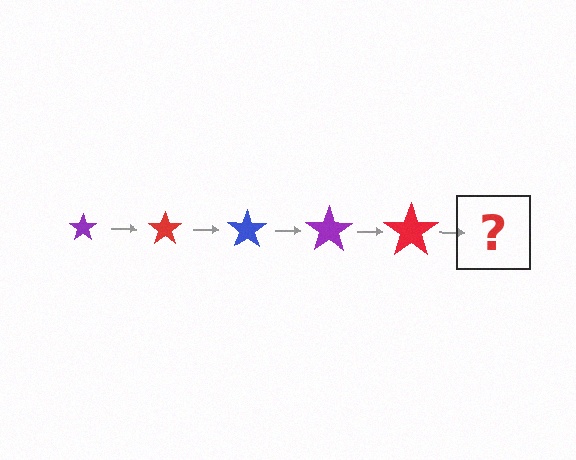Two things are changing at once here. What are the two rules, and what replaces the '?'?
The two rules are that the star grows larger each step and the color cycles through purple, red, and blue. The '?' should be a blue star, larger than the previous one.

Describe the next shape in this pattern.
It should be a blue star, larger than the previous one.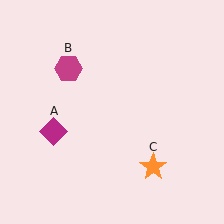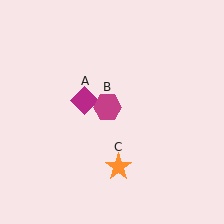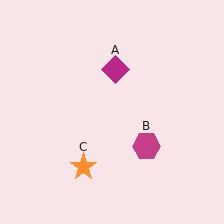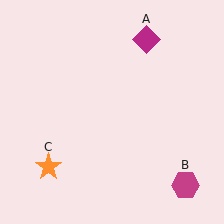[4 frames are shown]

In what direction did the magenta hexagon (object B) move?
The magenta hexagon (object B) moved down and to the right.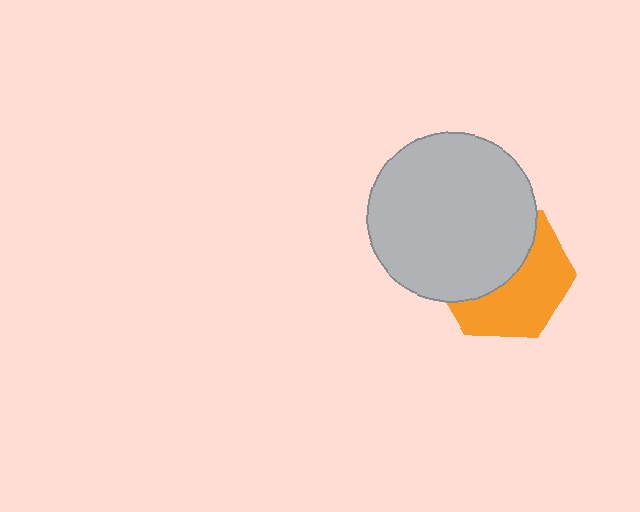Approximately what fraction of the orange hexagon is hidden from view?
Roughly 50% of the orange hexagon is hidden behind the light gray circle.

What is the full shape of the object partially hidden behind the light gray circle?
The partially hidden object is an orange hexagon.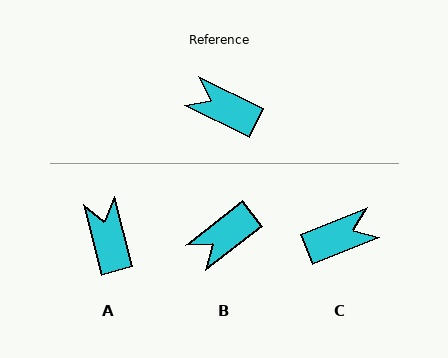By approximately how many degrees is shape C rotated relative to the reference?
Approximately 132 degrees clockwise.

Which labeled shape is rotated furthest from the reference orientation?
C, about 132 degrees away.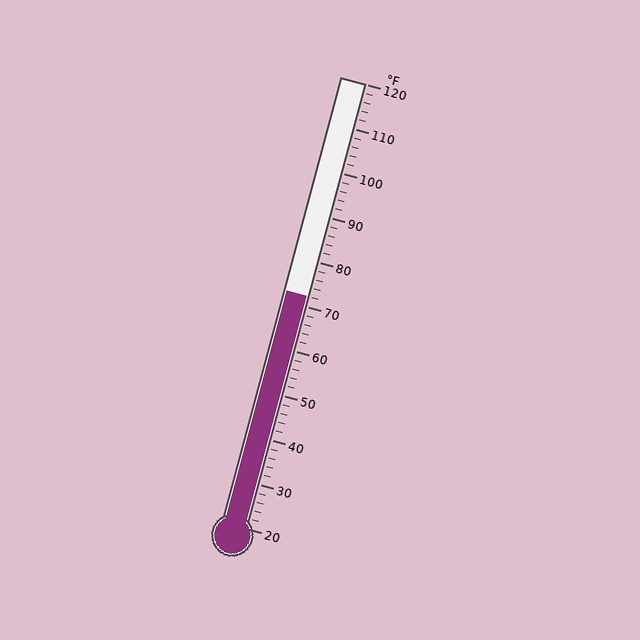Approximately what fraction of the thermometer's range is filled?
The thermometer is filled to approximately 50% of its range.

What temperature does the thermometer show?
The thermometer shows approximately 72°F.